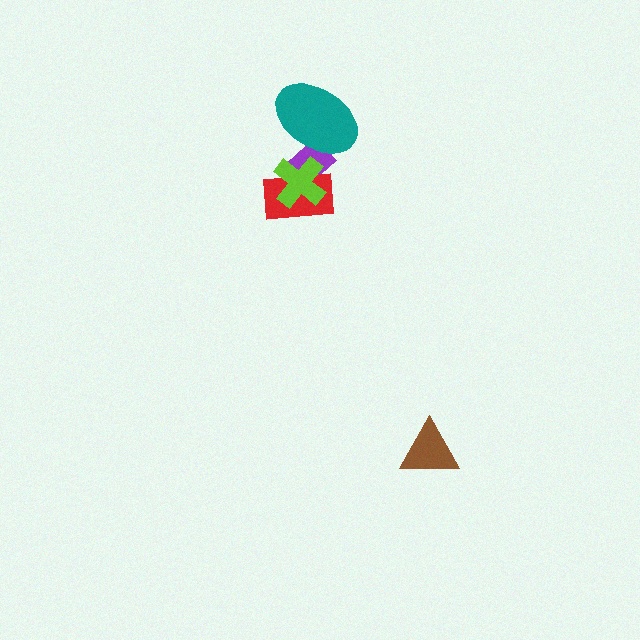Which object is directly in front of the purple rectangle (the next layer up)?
The red rectangle is directly in front of the purple rectangle.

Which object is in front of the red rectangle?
The lime cross is in front of the red rectangle.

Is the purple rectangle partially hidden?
Yes, it is partially covered by another shape.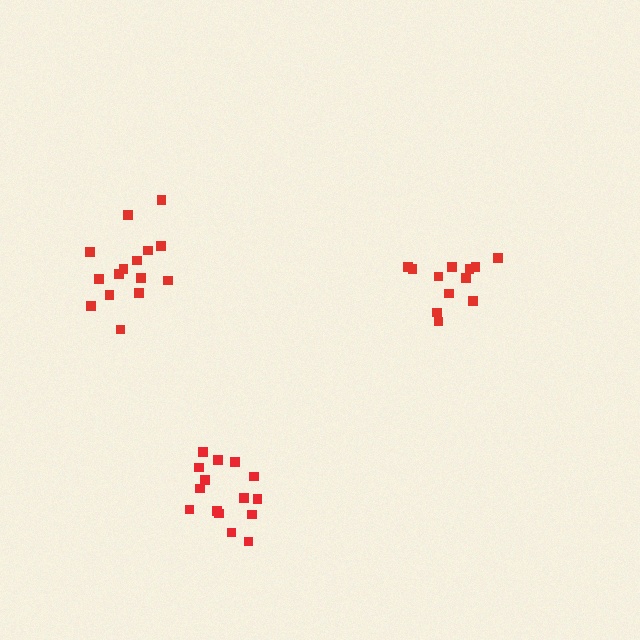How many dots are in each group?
Group 1: 15 dots, Group 2: 15 dots, Group 3: 13 dots (43 total).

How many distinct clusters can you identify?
There are 3 distinct clusters.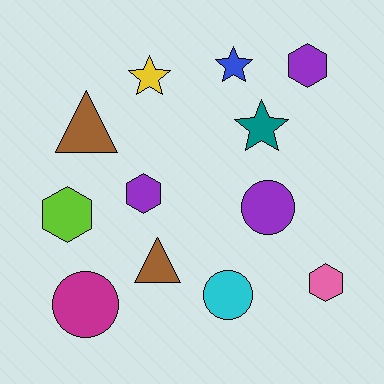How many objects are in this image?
There are 12 objects.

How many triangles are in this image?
There are 2 triangles.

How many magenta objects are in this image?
There is 1 magenta object.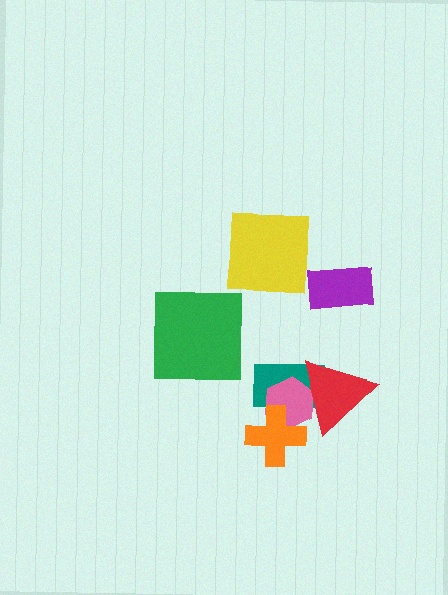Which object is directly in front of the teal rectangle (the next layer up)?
The pink hexagon is directly in front of the teal rectangle.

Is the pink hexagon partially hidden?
Yes, it is partially covered by another shape.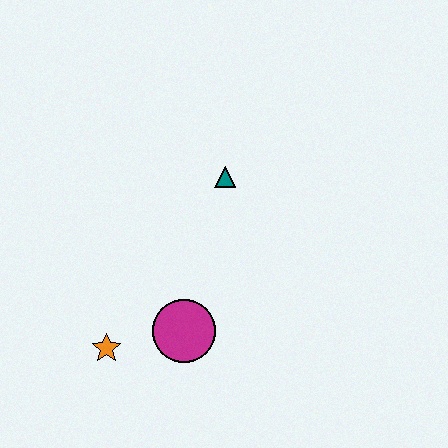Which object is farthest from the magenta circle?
The teal triangle is farthest from the magenta circle.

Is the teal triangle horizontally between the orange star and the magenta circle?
No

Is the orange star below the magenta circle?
Yes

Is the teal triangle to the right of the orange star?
Yes